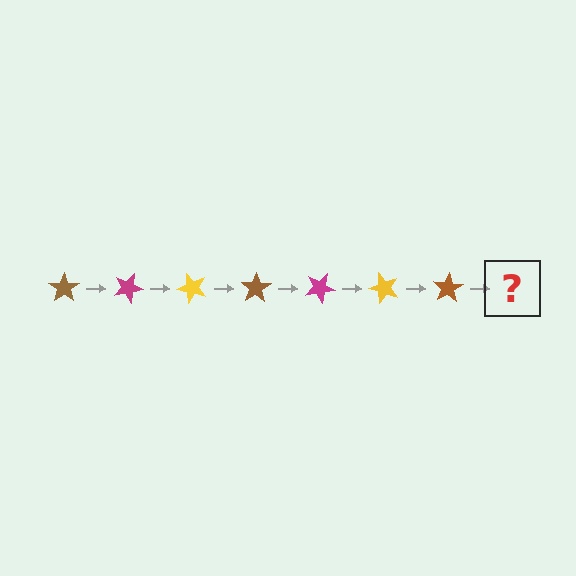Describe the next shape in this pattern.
It should be a magenta star, rotated 175 degrees from the start.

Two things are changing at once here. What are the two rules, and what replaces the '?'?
The two rules are that it rotates 25 degrees each step and the color cycles through brown, magenta, and yellow. The '?' should be a magenta star, rotated 175 degrees from the start.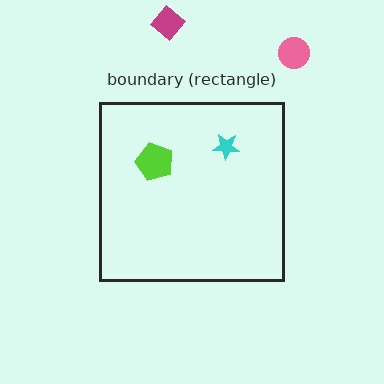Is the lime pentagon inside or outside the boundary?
Inside.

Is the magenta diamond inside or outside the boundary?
Outside.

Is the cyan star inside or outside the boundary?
Inside.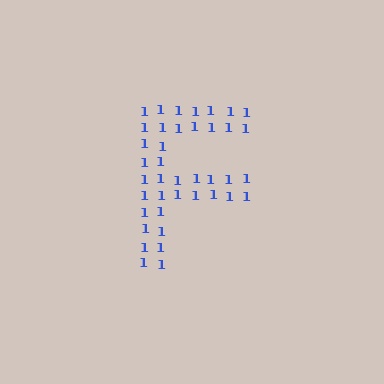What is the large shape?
The large shape is the letter F.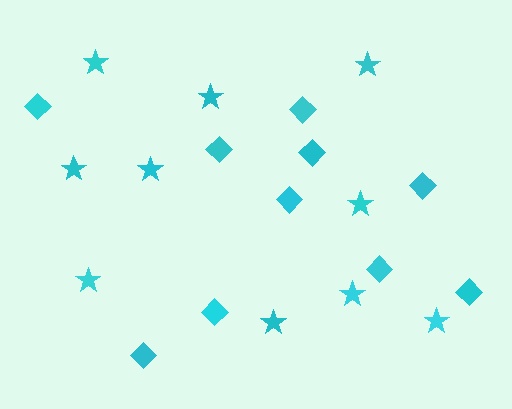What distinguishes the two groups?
There are 2 groups: one group of diamonds (10) and one group of stars (10).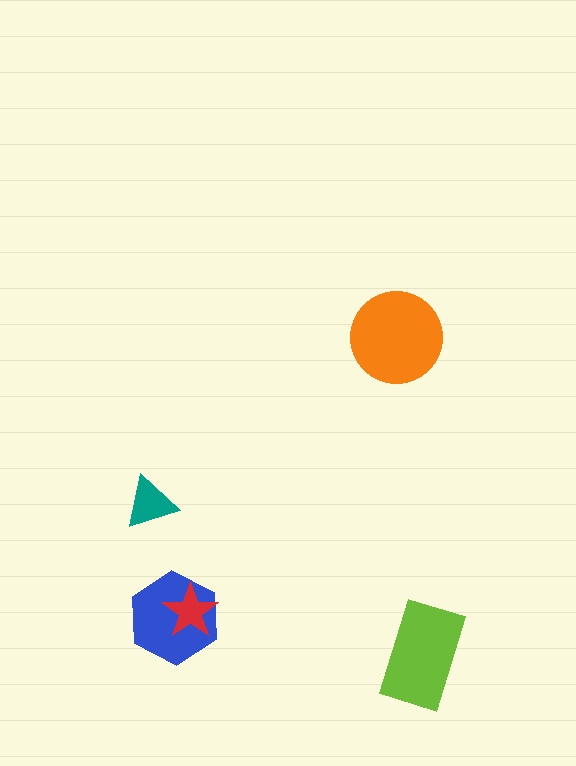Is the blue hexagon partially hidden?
Yes, it is partially covered by another shape.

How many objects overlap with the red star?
1 object overlaps with the red star.